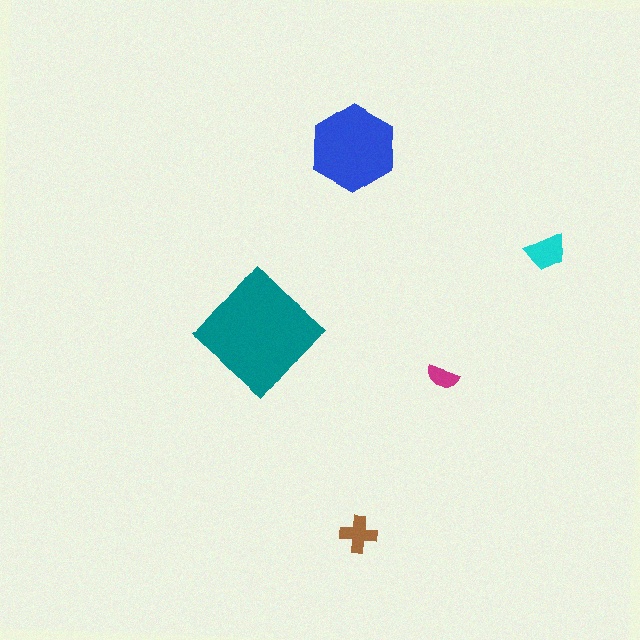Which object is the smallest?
The magenta semicircle.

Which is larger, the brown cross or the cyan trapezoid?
The cyan trapezoid.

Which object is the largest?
The teal diamond.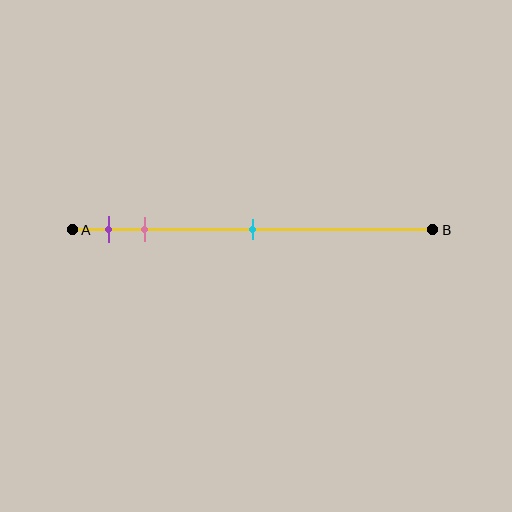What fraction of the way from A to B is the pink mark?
The pink mark is approximately 20% (0.2) of the way from A to B.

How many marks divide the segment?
There are 3 marks dividing the segment.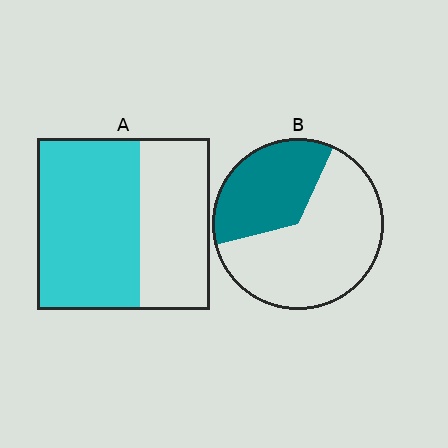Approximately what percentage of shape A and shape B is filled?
A is approximately 60% and B is approximately 35%.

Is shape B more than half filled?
No.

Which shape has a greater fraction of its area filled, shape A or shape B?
Shape A.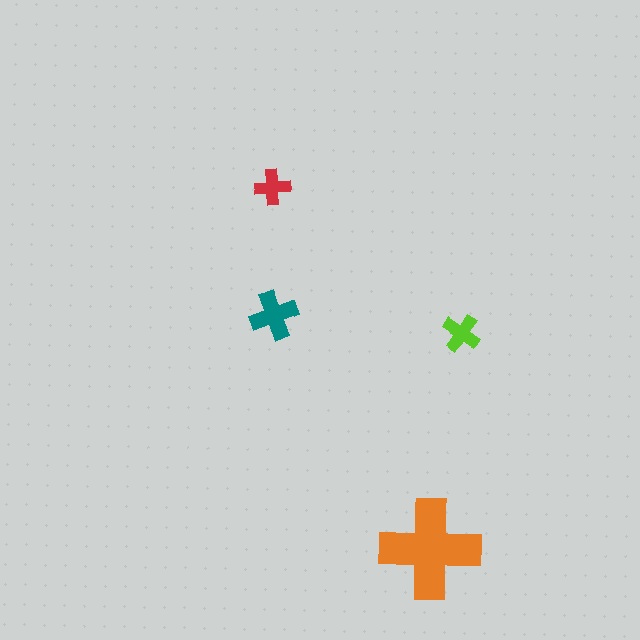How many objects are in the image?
There are 4 objects in the image.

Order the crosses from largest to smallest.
the orange one, the teal one, the lime one, the red one.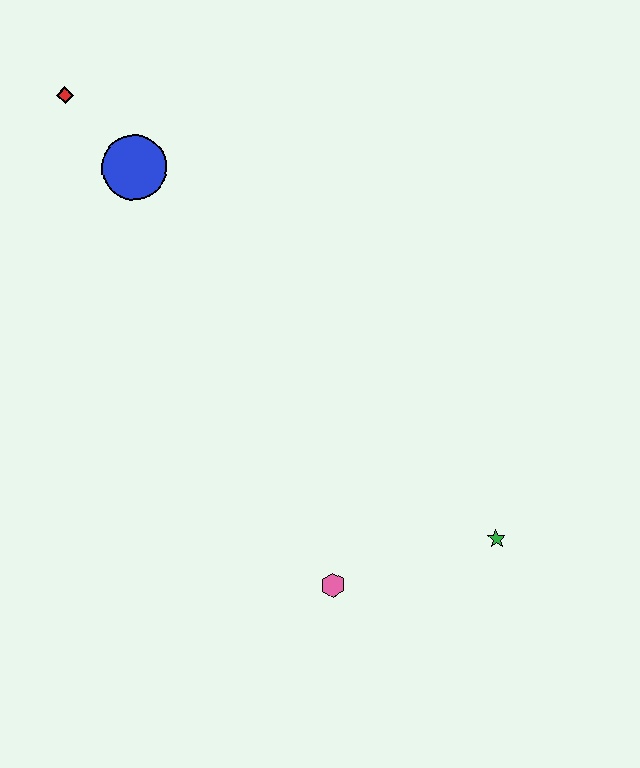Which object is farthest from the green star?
The red diamond is farthest from the green star.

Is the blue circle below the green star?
No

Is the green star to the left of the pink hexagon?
No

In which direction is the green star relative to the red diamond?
The green star is below the red diamond.